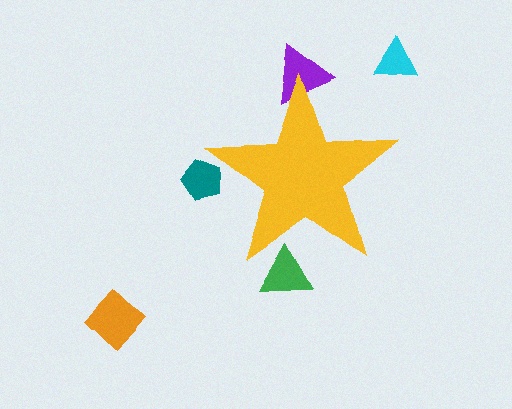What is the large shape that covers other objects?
A yellow star.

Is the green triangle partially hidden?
Yes, the green triangle is partially hidden behind the yellow star.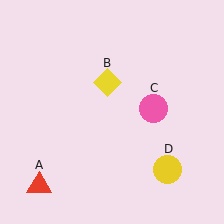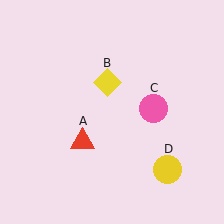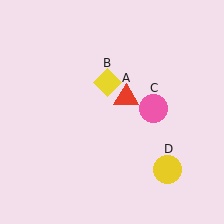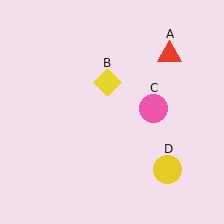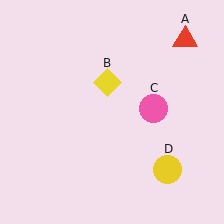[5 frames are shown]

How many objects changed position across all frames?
1 object changed position: red triangle (object A).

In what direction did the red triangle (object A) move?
The red triangle (object A) moved up and to the right.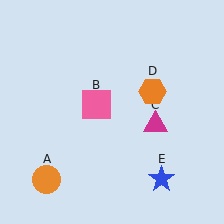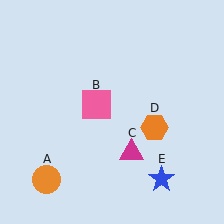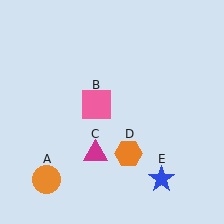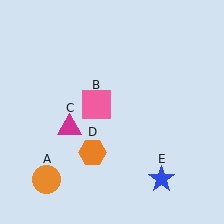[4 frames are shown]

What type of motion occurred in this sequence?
The magenta triangle (object C), orange hexagon (object D) rotated clockwise around the center of the scene.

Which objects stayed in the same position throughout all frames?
Orange circle (object A) and pink square (object B) and blue star (object E) remained stationary.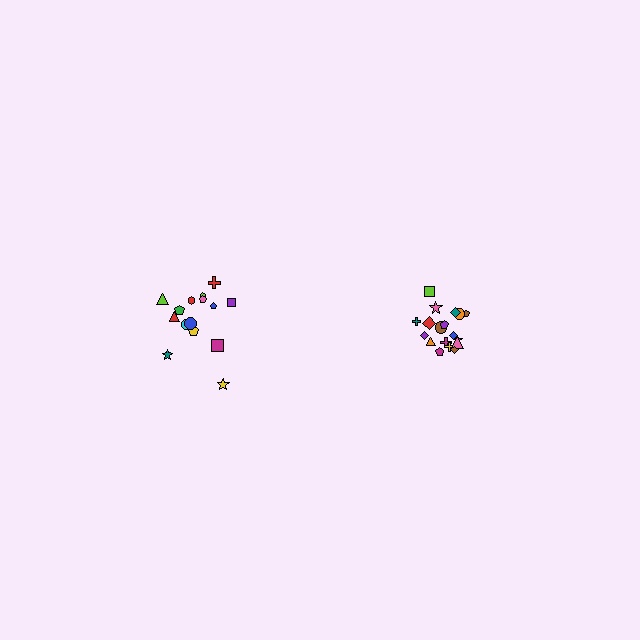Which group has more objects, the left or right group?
The right group.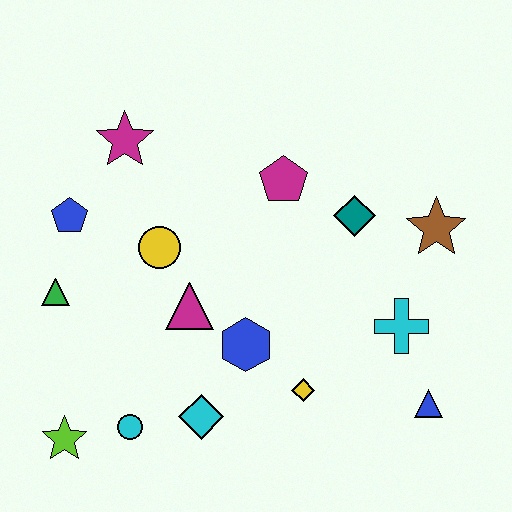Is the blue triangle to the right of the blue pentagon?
Yes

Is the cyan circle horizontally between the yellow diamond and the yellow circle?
No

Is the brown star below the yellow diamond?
No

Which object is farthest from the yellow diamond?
The magenta star is farthest from the yellow diamond.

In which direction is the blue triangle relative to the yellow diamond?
The blue triangle is to the right of the yellow diamond.